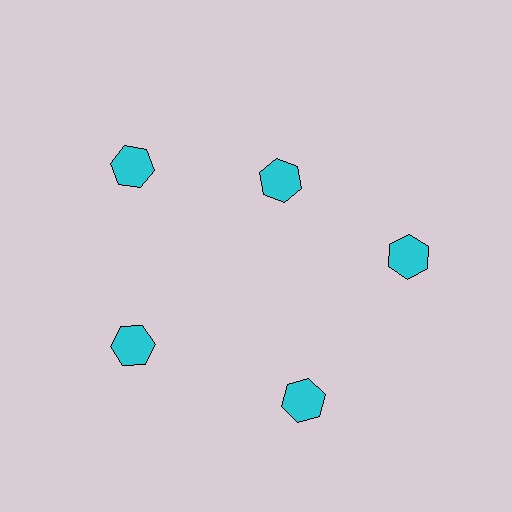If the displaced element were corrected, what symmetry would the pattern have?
It would have 5-fold rotational symmetry — the pattern would map onto itself every 72 degrees.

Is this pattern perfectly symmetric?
No. The 5 cyan hexagons are arranged in a ring, but one element near the 1 o'clock position is pulled inward toward the center, breaking the 5-fold rotational symmetry.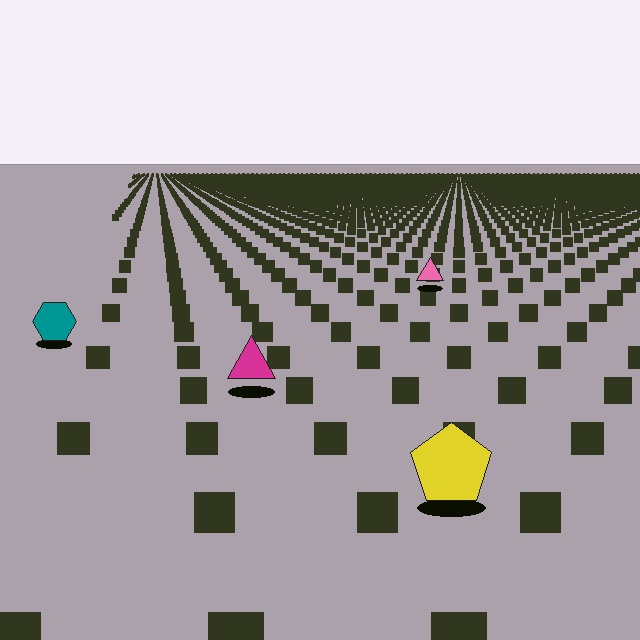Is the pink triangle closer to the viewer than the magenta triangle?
No. The magenta triangle is closer — you can tell from the texture gradient: the ground texture is coarser near it.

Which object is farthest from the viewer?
The pink triangle is farthest from the viewer. It appears smaller and the ground texture around it is denser.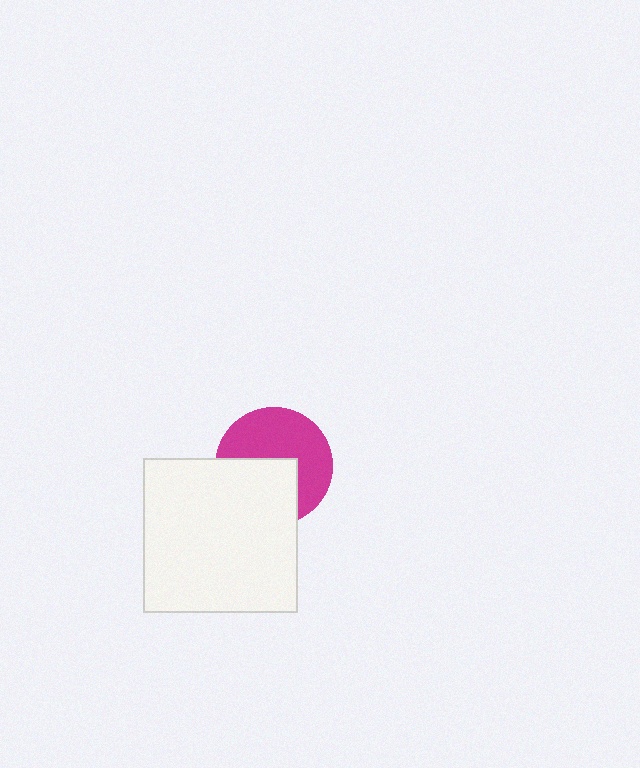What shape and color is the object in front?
The object in front is a white square.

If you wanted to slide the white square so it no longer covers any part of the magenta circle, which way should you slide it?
Slide it down — that is the most direct way to separate the two shapes.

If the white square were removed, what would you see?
You would see the complete magenta circle.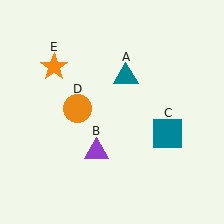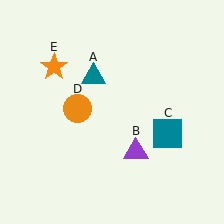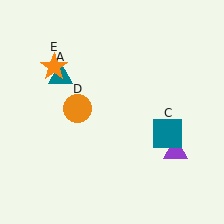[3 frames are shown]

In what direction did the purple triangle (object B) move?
The purple triangle (object B) moved right.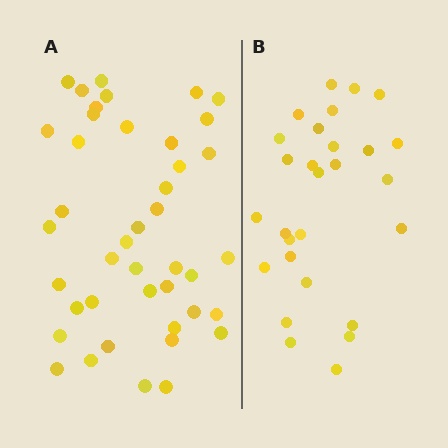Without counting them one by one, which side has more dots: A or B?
Region A (the left region) has more dots.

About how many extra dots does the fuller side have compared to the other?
Region A has approximately 15 more dots than region B.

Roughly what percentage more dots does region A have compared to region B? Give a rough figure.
About 50% more.